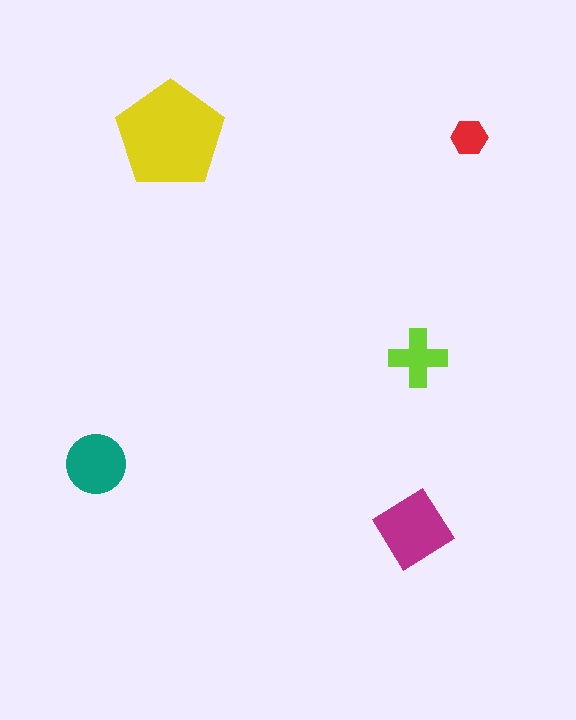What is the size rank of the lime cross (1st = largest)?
4th.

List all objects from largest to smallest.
The yellow pentagon, the magenta diamond, the teal circle, the lime cross, the red hexagon.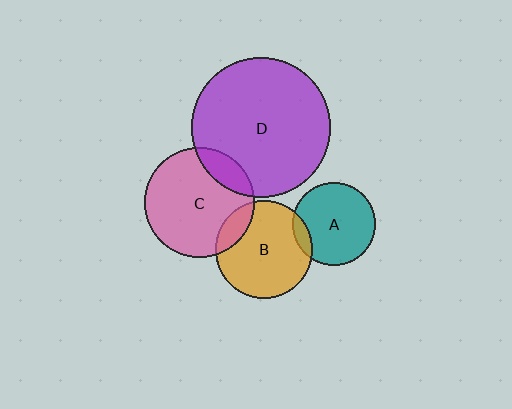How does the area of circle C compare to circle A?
Approximately 1.8 times.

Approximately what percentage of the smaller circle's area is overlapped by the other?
Approximately 15%.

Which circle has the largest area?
Circle D (purple).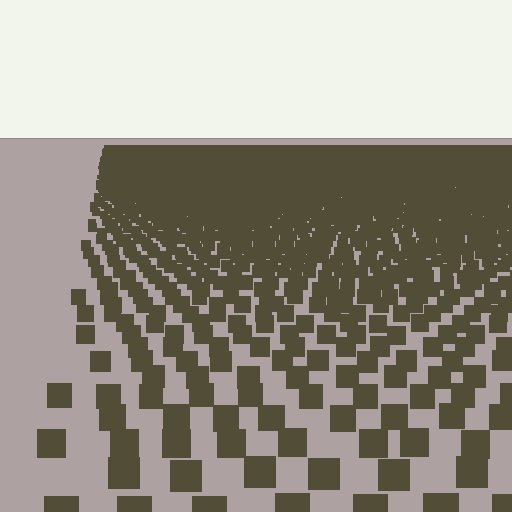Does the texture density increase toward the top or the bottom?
Density increases toward the top.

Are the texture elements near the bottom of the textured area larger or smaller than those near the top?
Larger. Near the bottom, elements are closer to the viewer and appear at a bigger on-screen size.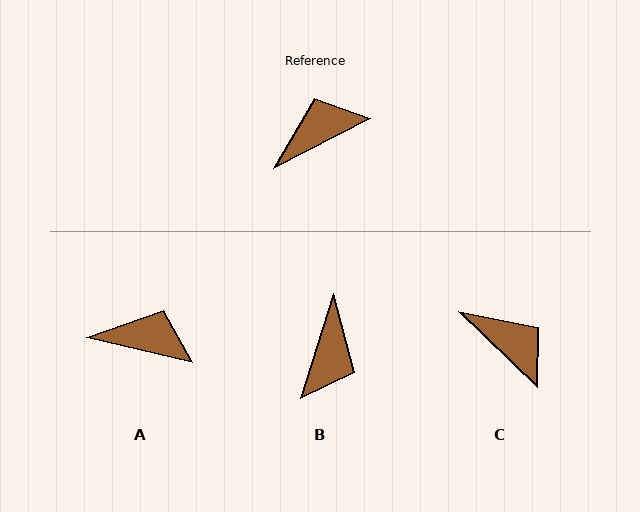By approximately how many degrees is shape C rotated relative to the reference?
Approximately 71 degrees clockwise.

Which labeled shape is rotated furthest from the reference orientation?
B, about 135 degrees away.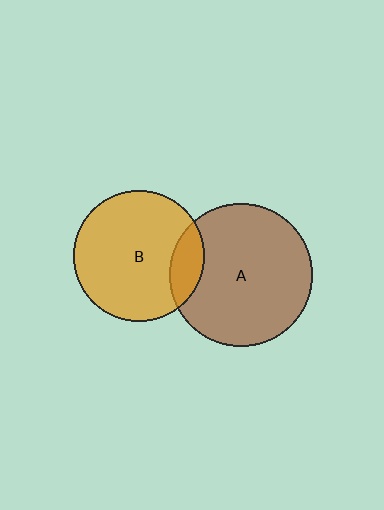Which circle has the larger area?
Circle A (brown).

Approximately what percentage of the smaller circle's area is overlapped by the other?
Approximately 15%.